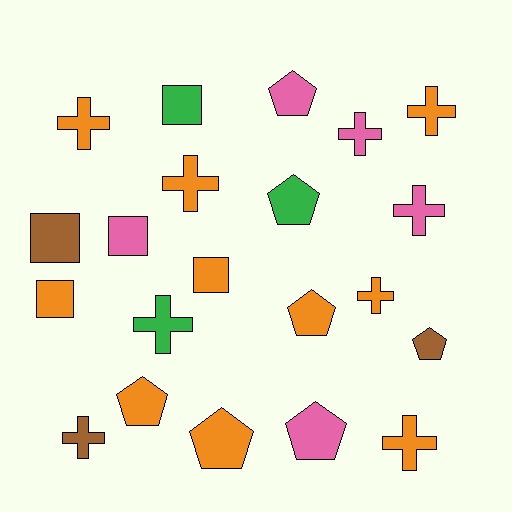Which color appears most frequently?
Orange, with 10 objects.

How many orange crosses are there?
There are 5 orange crosses.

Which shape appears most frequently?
Cross, with 9 objects.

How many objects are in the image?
There are 21 objects.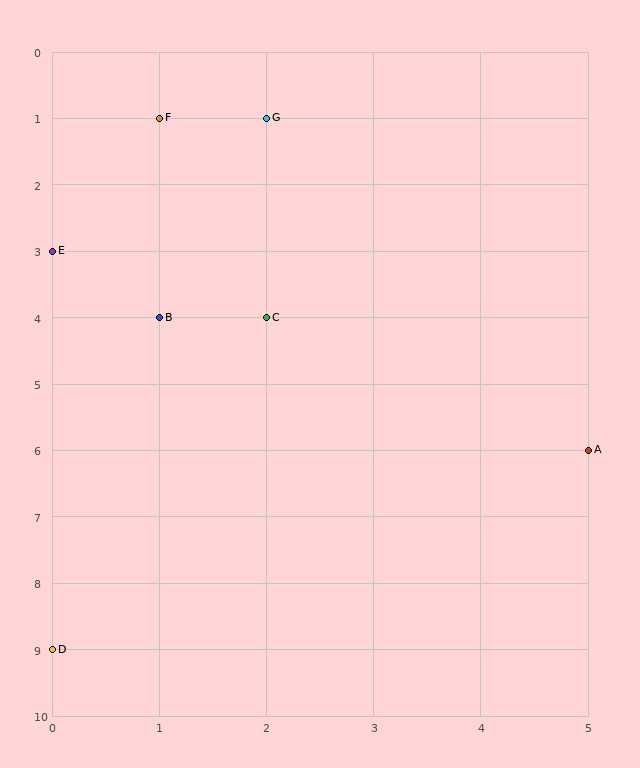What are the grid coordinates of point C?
Point C is at grid coordinates (2, 4).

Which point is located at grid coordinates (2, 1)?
Point G is at (2, 1).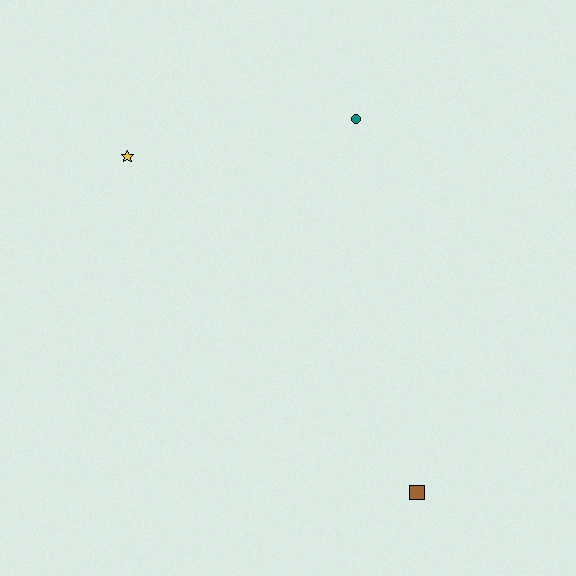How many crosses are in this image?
There are no crosses.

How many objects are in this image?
There are 3 objects.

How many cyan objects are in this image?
There are no cyan objects.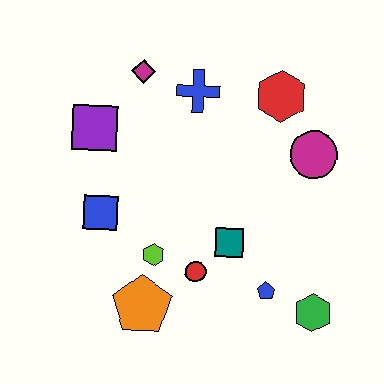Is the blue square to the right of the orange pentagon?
No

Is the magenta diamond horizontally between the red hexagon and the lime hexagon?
No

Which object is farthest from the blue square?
The green hexagon is farthest from the blue square.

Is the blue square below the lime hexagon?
No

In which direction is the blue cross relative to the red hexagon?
The blue cross is to the left of the red hexagon.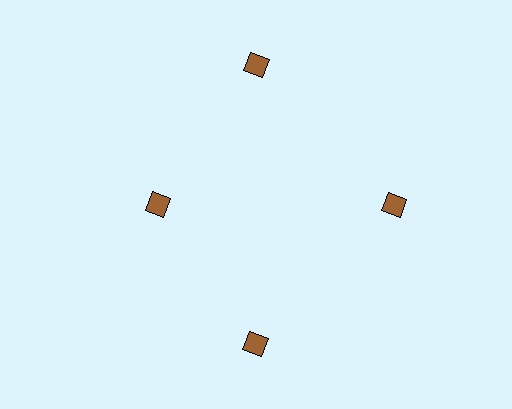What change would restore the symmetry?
The symmetry would be restored by moving it outward, back onto the ring so that all 4 diamonds sit at equal angles and equal distance from the center.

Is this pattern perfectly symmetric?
No. The 4 brown diamonds are arranged in a ring, but one element near the 9 o'clock position is pulled inward toward the center, breaking the 4-fold rotational symmetry.